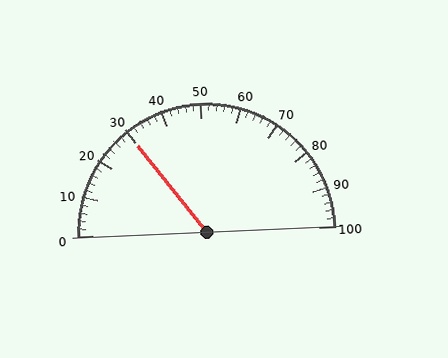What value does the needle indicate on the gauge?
The needle indicates approximately 30.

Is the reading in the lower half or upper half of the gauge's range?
The reading is in the lower half of the range (0 to 100).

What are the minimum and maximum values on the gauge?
The gauge ranges from 0 to 100.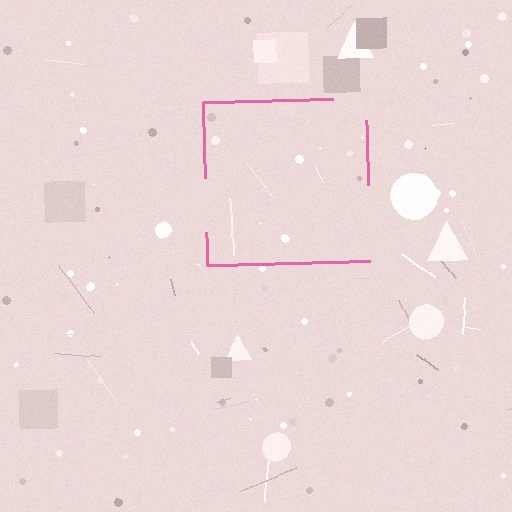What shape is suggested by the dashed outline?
The dashed outline suggests a square.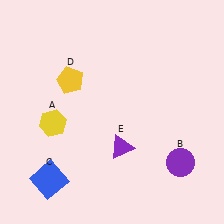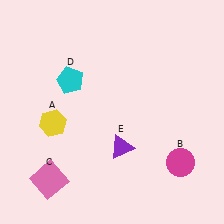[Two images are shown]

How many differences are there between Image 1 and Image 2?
There are 3 differences between the two images.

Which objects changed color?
B changed from purple to magenta. C changed from blue to pink. D changed from yellow to cyan.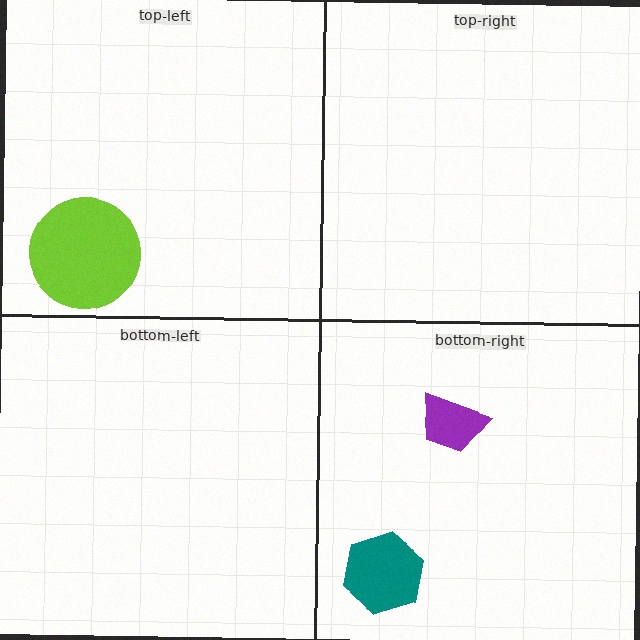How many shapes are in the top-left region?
1.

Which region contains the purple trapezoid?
The bottom-right region.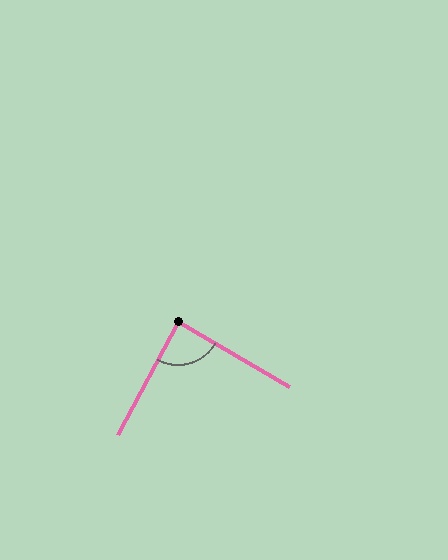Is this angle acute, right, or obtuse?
It is approximately a right angle.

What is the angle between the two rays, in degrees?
Approximately 88 degrees.